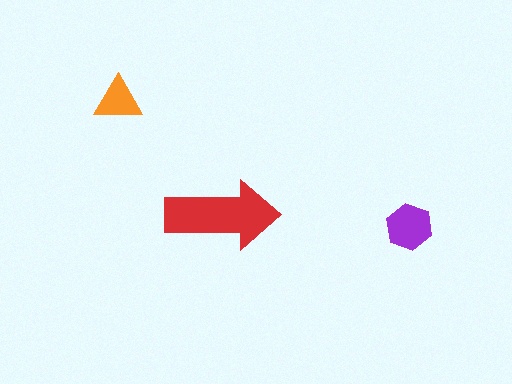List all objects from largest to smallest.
The red arrow, the purple hexagon, the orange triangle.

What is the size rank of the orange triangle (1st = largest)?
3rd.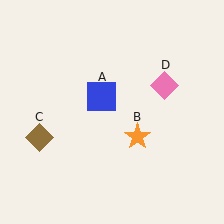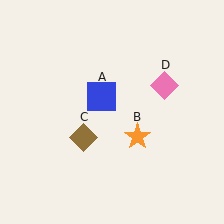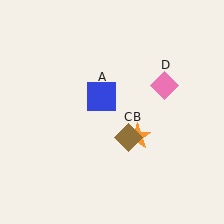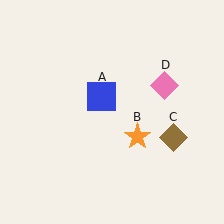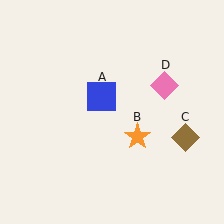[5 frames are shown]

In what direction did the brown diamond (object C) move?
The brown diamond (object C) moved right.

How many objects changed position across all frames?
1 object changed position: brown diamond (object C).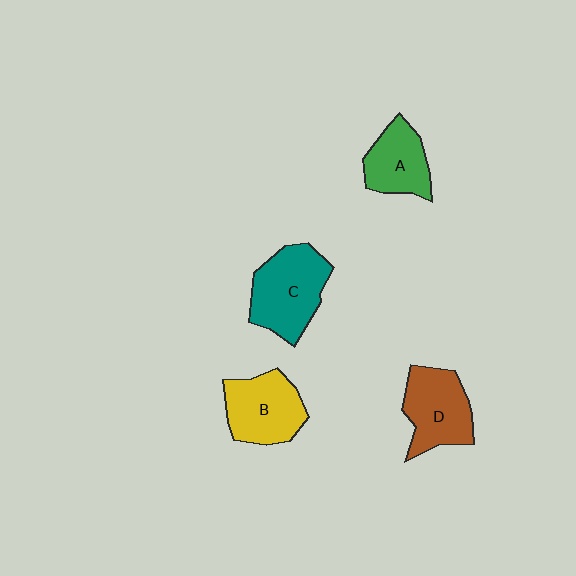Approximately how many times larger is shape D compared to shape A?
Approximately 1.2 times.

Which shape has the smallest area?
Shape A (green).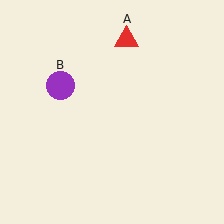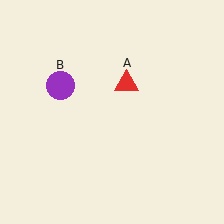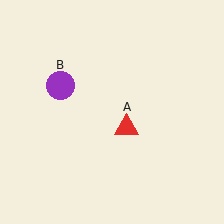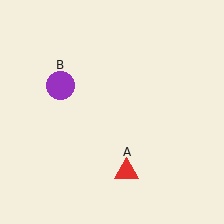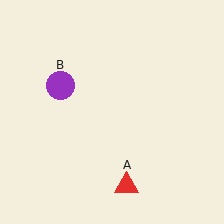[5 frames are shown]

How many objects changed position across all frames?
1 object changed position: red triangle (object A).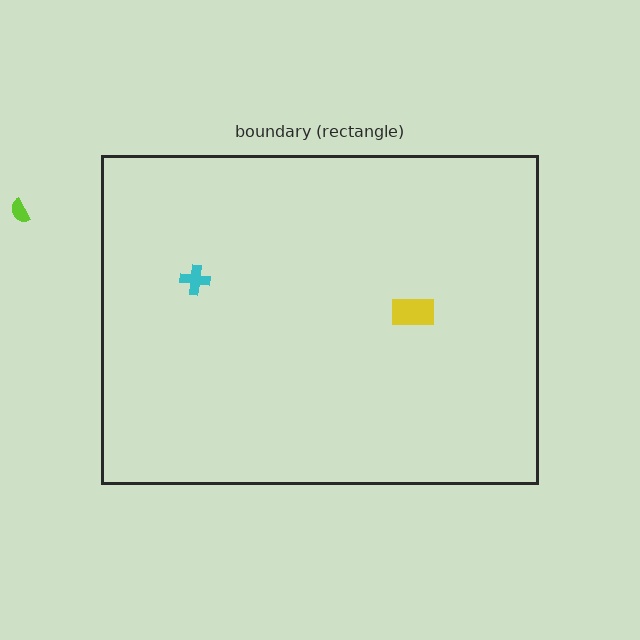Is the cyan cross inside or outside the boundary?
Inside.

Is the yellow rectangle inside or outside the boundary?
Inside.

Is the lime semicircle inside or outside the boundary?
Outside.